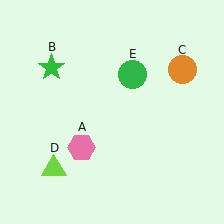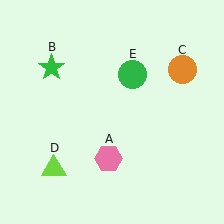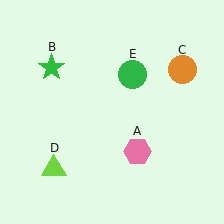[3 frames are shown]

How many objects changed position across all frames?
1 object changed position: pink hexagon (object A).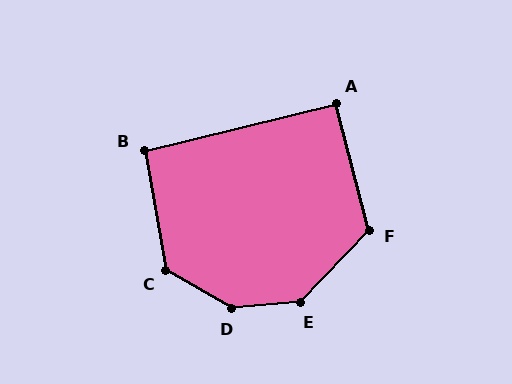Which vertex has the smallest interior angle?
A, at approximately 91 degrees.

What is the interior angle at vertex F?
Approximately 122 degrees (obtuse).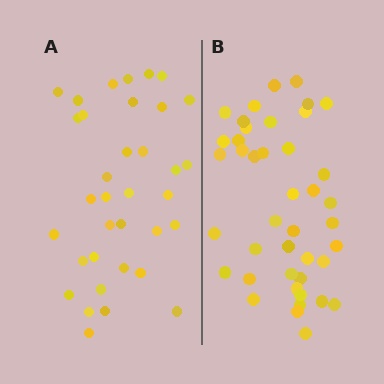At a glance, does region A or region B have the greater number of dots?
Region B (the right region) has more dots.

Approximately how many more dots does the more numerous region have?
Region B has roughly 8 or so more dots than region A.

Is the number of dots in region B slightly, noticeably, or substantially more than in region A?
Region B has only slightly more — the two regions are fairly close. The ratio is roughly 1.2 to 1.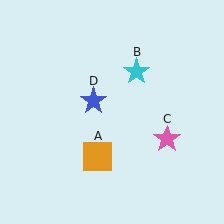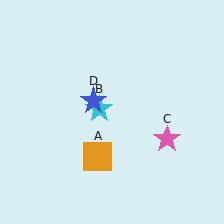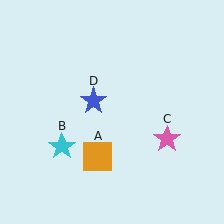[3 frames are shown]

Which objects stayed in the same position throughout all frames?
Orange square (object A) and pink star (object C) and blue star (object D) remained stationary.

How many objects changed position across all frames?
1 object changed position: cyan star (object B).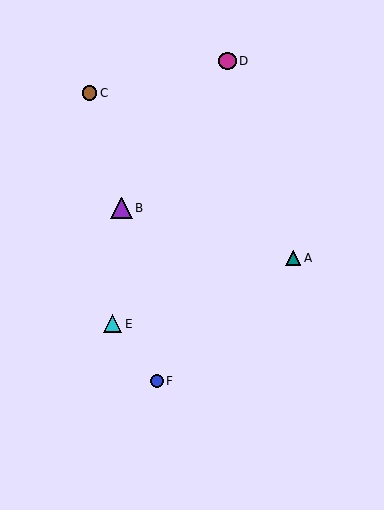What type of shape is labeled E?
Shape E is a cyan triangle.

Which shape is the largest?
The purple triangle (labeled B) is the largest.